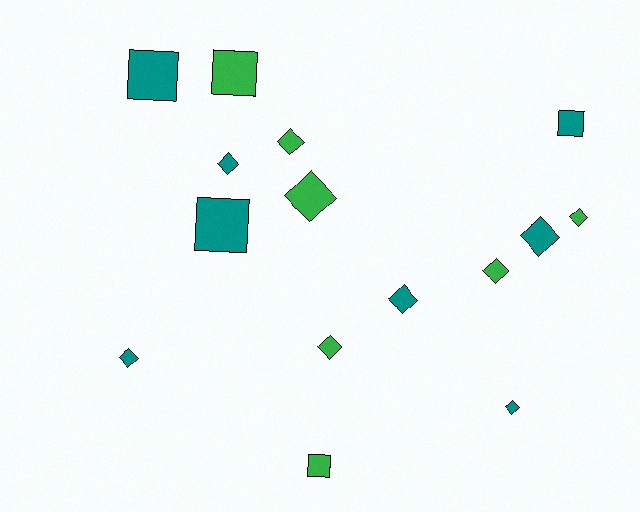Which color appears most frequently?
Teal, with 8 objects.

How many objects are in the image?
There are 15 objects.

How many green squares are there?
There are 2 green squares.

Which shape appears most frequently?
Diamond, with 10 objects.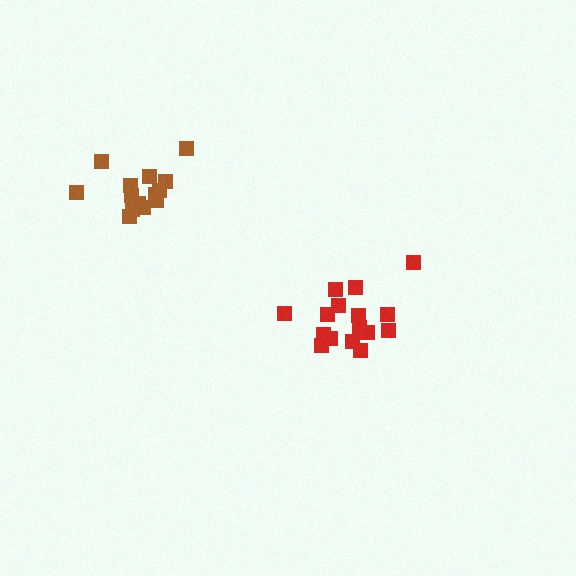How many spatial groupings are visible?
There are 2 spatial groupings.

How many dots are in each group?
Group 1: 16 dots, Group 2: 14 dots (30 total).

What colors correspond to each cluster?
The clusters are colored: red, brown.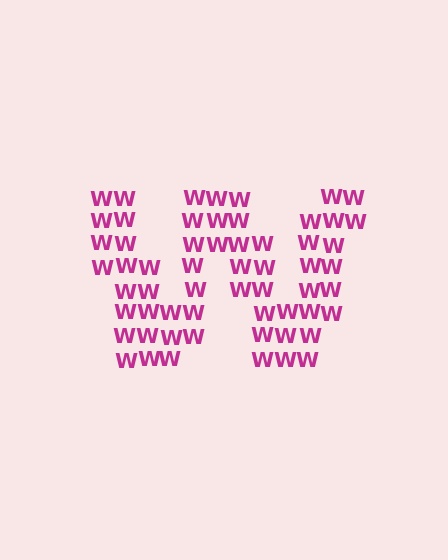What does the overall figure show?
The overall figure shows the letter W.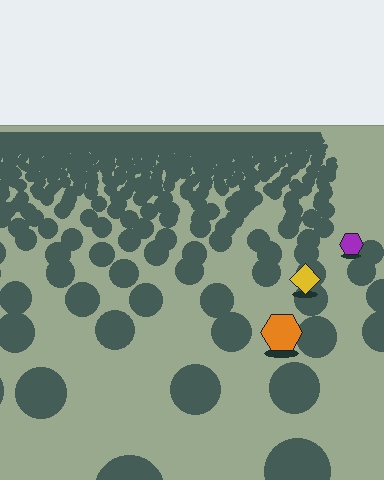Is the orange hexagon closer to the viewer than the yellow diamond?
Yes. The orange hexagon is closer — you can tell from the texture gradient: the ground texture is coarser near it.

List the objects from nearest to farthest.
From nearest to farthest: the orange hexagon, the yellow diamond, the purple hexagon.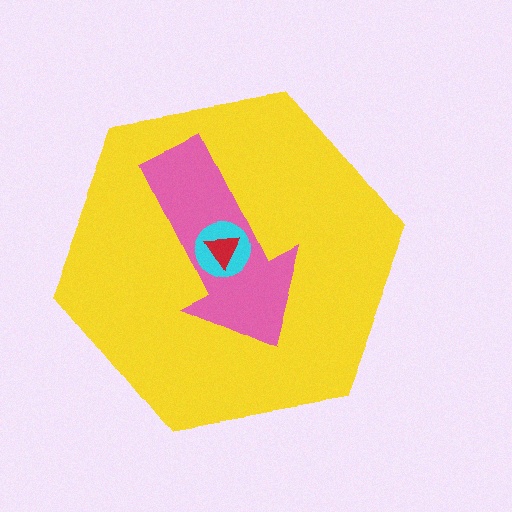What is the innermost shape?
The red triangle.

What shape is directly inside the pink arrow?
The cyan circle.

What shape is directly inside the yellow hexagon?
The pink arrow.